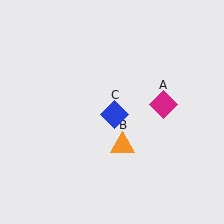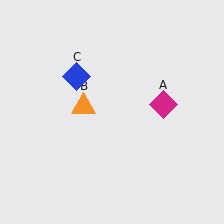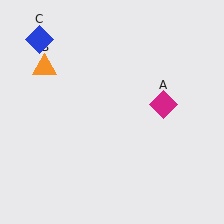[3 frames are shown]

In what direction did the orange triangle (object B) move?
The orange triangle (object B) moved up and to the left.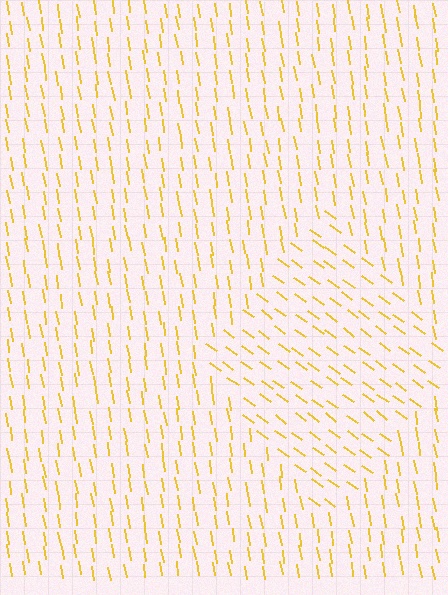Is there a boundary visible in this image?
Yes, there is a texture boundary formed by a change in line orientation.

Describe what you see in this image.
The image is filled with small yellow line segments. A diamond region in the image has lines oriented differently from the surrounding lines, creating a visible texture boundary.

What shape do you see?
I see a diamond.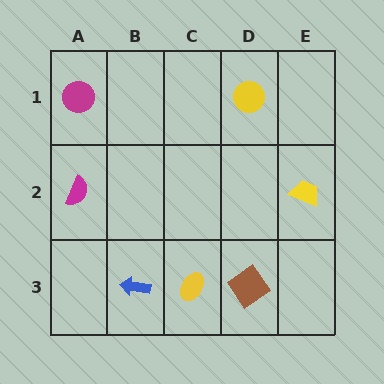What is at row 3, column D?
A brown diamond.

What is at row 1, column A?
A magenta circle.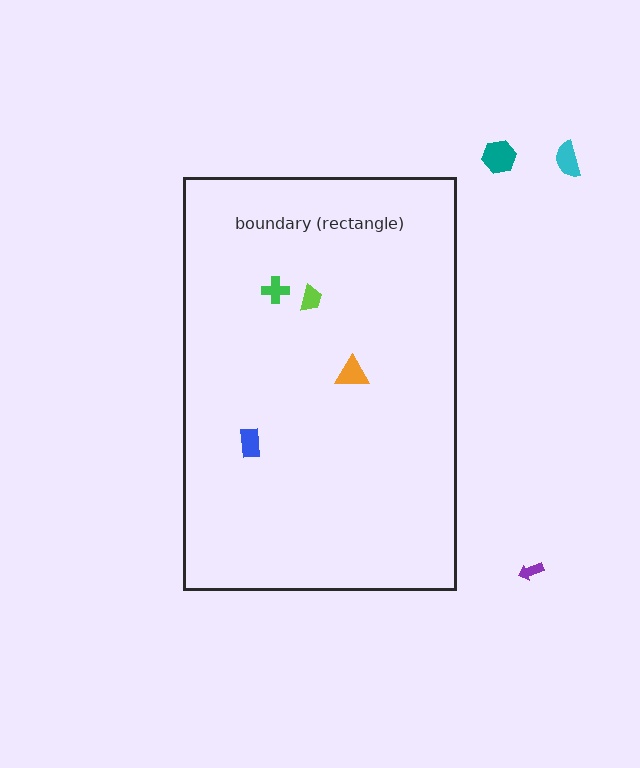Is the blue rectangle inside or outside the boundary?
Inside.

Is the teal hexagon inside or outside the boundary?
Outside.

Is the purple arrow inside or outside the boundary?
Outside.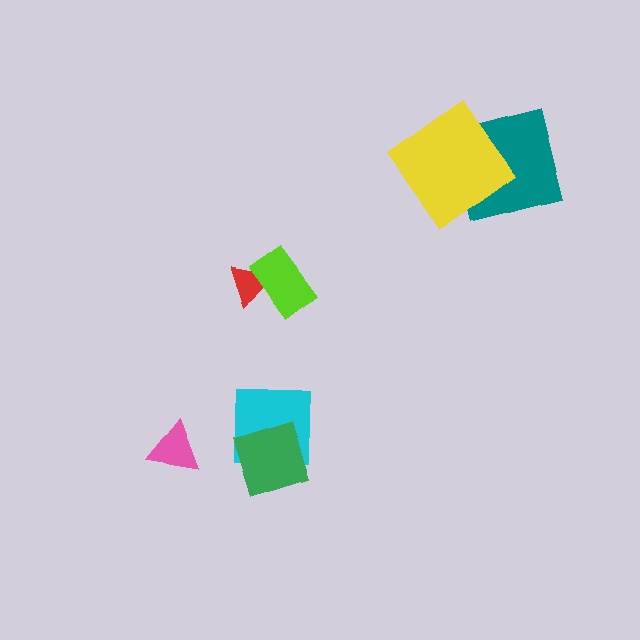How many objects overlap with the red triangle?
1 object overlaps with the red triangle.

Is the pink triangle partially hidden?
No, no other shape covers it.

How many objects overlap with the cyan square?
1 object overlaps with the cyan square.